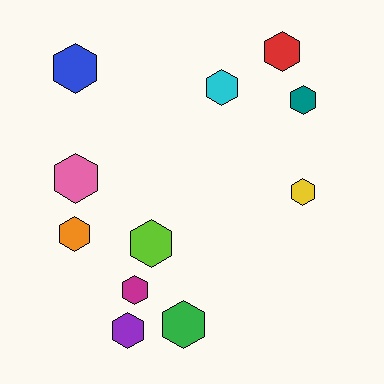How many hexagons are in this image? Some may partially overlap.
There are 11 hexagons.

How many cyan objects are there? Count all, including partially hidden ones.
There is 1 cyan object.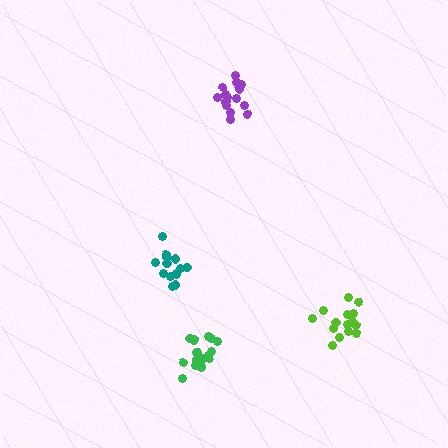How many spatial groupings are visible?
There are 4 spatial groupings.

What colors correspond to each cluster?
The clusters are colored: purple, lime, teal, green.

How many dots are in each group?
Group 1: 16 dots, Group 2: 16 dots, Group 3: 14 dots, Group 4: 19 dots (65 total).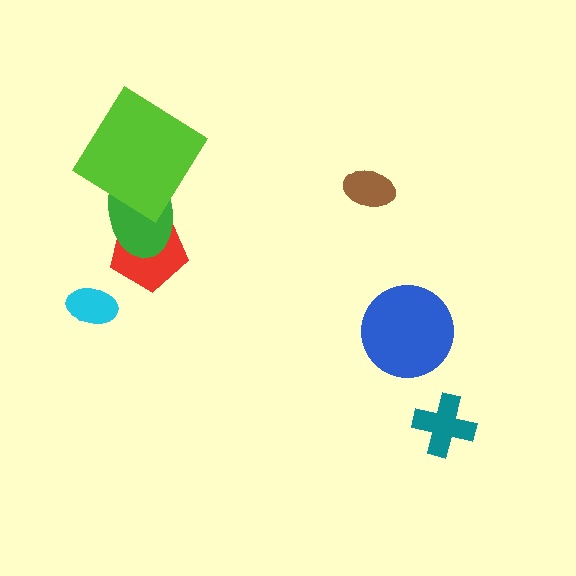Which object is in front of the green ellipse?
The lime diamond is in front of the green ellipse.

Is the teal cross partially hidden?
No, no other shape covers it.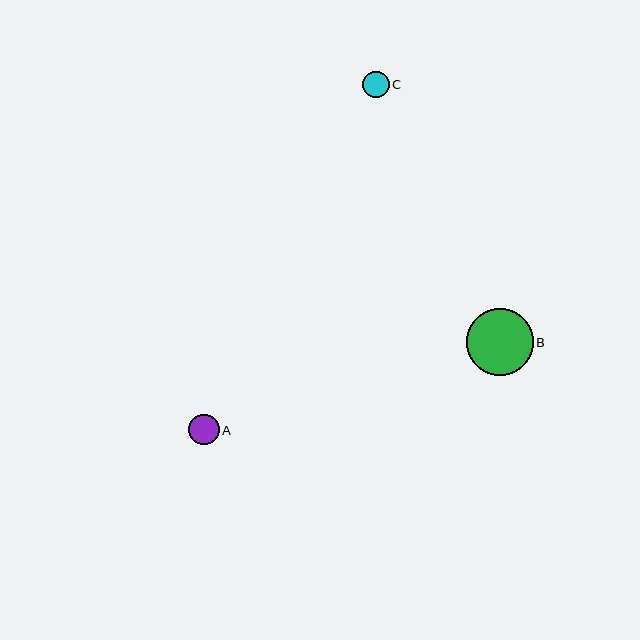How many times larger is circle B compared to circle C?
Circle B is approximately 2.6 times the size of circle C.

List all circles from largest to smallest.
From largest to smallest: B, A, C.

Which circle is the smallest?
Circle C is the smallest with a size of approximately 26 pixels.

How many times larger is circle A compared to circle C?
Circle A is approximately 1.2 times the size of circle C.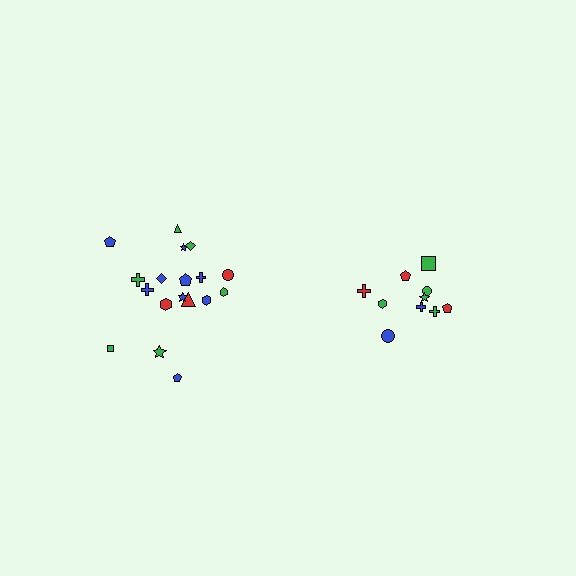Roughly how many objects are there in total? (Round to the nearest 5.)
Roughly 30 objects in total.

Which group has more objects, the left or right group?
The left group.